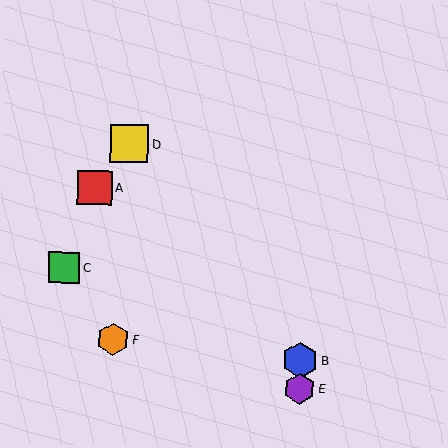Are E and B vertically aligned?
Yes, both are at x≈300.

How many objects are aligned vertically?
2 objects (B, E) are aligned vertically.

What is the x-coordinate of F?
Object F is at x≈113.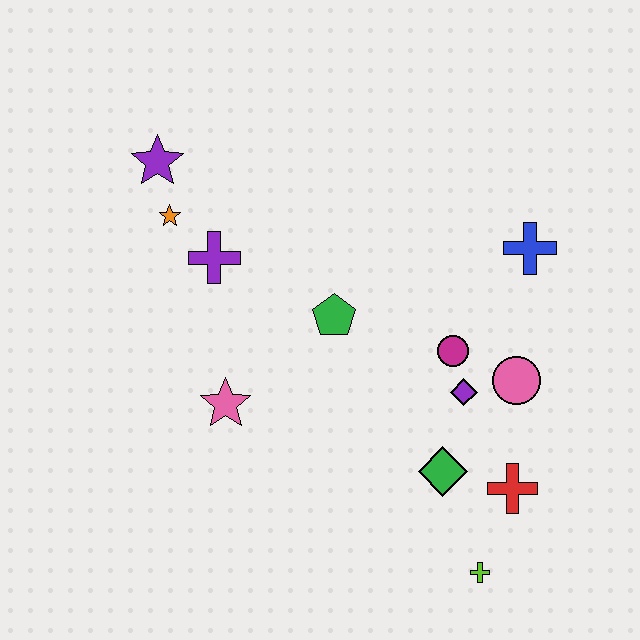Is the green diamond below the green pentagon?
Yes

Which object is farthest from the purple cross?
The lime cross is farthest from the purple cross.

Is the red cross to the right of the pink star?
Yes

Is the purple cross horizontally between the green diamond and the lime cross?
No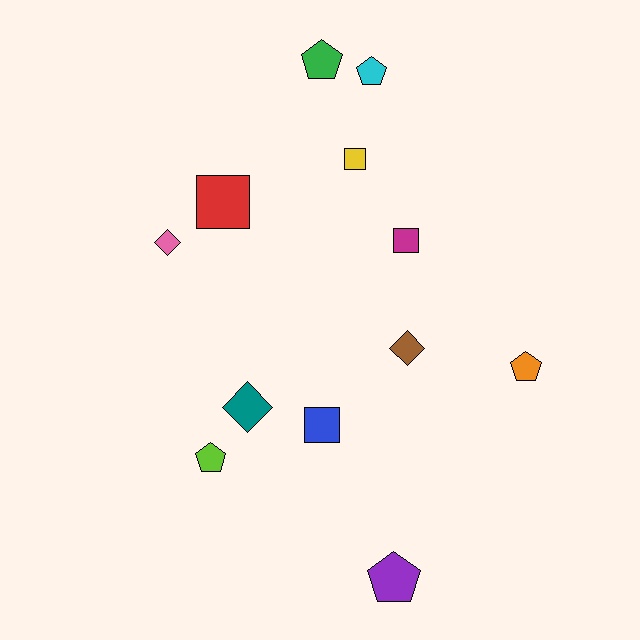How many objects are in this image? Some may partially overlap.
There are 12 objects.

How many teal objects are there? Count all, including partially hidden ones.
There is 1 teal object.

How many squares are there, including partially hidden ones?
There are 4 squares.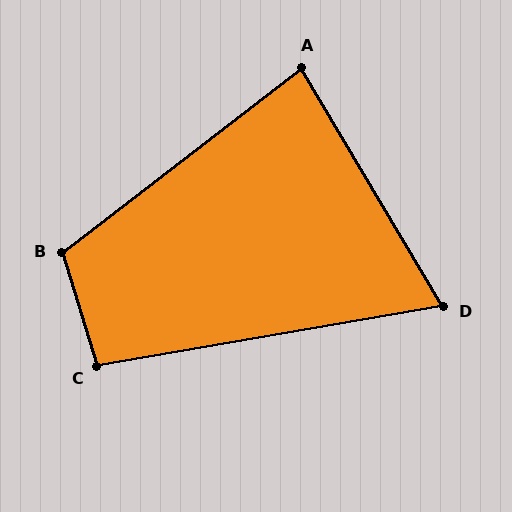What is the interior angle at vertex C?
Approximately 97 degrees (obtuse).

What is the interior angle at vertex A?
Approximately 83 degrees (acute).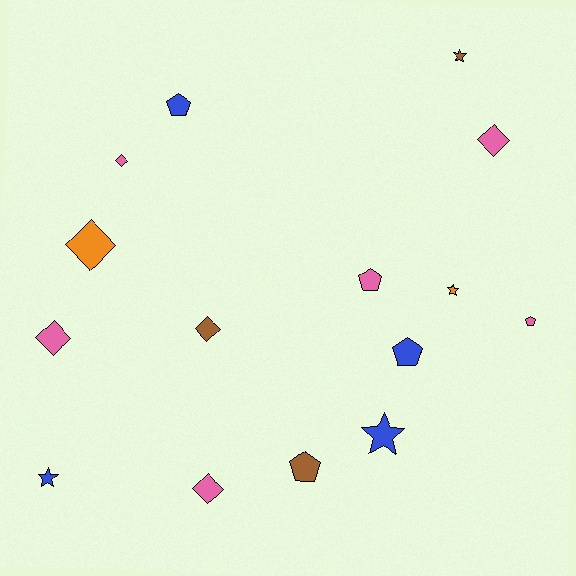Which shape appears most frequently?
Diamond, with 6 objects.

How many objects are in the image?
There are 15 objects.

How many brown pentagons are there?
There is 1 brown pentagon.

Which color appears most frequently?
Pink, with 6 objects.